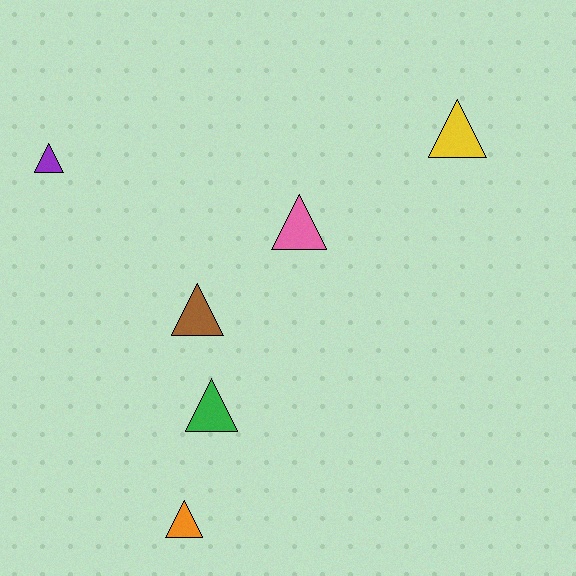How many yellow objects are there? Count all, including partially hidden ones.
There is 1 yellow object.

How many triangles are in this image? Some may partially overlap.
There are 6 triangles.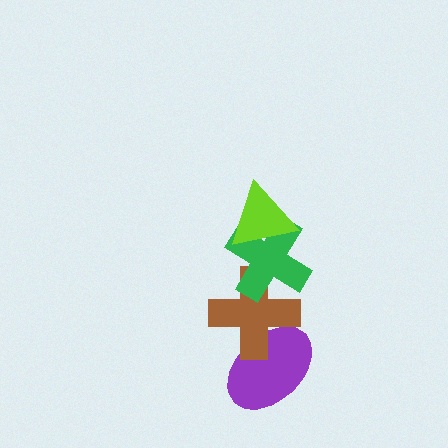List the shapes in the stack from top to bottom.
From top to bottom: the lime triangle, the green cross, the brown cross, the purple ellipse.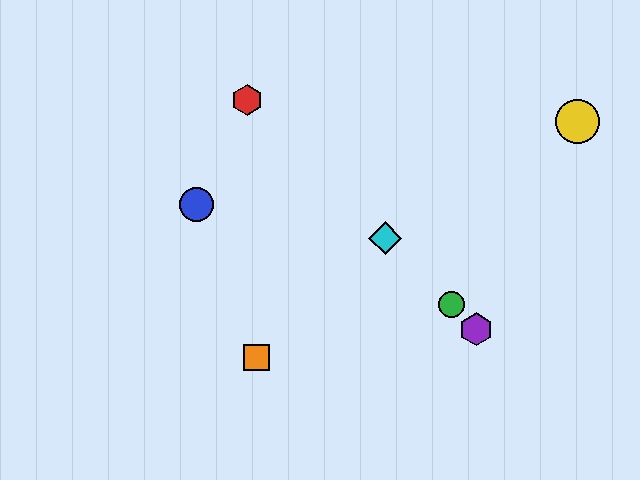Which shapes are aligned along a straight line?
The red hexagon, the green circle, the purple hexagon, the cyan diamond are aligned along a straight line.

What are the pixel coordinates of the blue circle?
The blue circle is at (197, 205).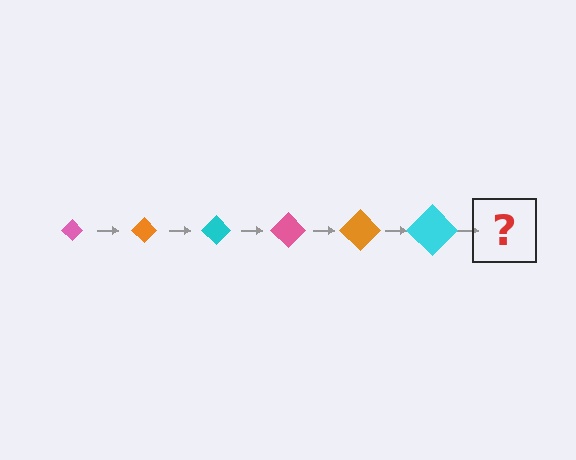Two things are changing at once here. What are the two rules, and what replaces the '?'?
The two rules are that the diamond grows larger each step and the color cycles through pink, orange, and cyan. The '?' should be a pink diamond, larger than the previous one.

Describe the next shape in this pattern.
It should be a pink diamond, larger than the previous one.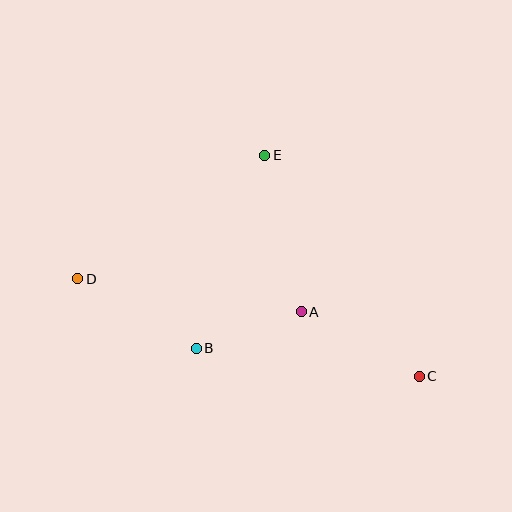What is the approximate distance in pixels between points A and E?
The distance between A and E is approximately 161 pixels.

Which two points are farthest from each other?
Points C and D are farthest from each other.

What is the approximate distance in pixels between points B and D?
The distance between B and D is approximately 137 pixels.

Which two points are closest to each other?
Points A and B are closest to each other.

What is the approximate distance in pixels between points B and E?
The distance between B and E is approximately 205 pixels.